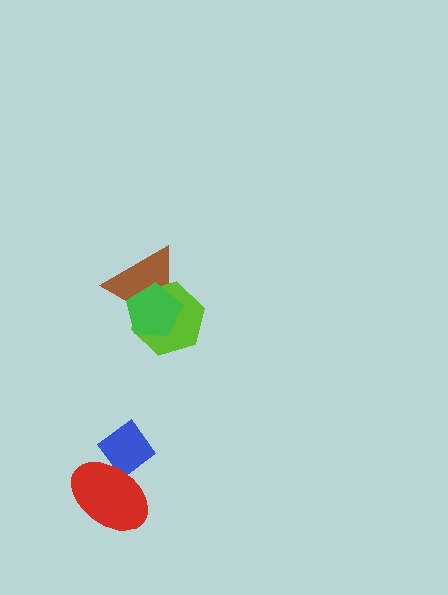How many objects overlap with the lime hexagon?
2 objects overlap with the lime hexagon.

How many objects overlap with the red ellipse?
1 object overlaps with the red ellipse.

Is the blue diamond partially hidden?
Yes, it is partially covered by another shape.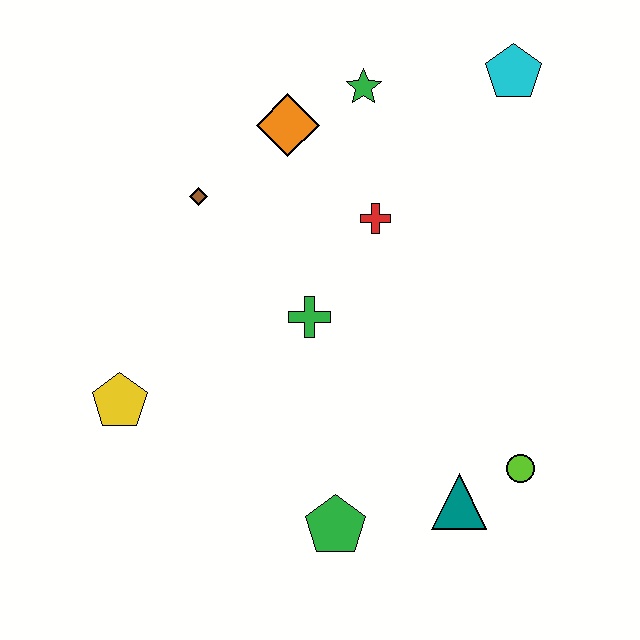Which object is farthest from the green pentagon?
The cyan pentagon is farthest from the green pentagon.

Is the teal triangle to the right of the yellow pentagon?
Yes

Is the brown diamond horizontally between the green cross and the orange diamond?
No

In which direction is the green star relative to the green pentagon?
The green star is above the green pentagon.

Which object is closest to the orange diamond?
The green star is closest to the orange diamond.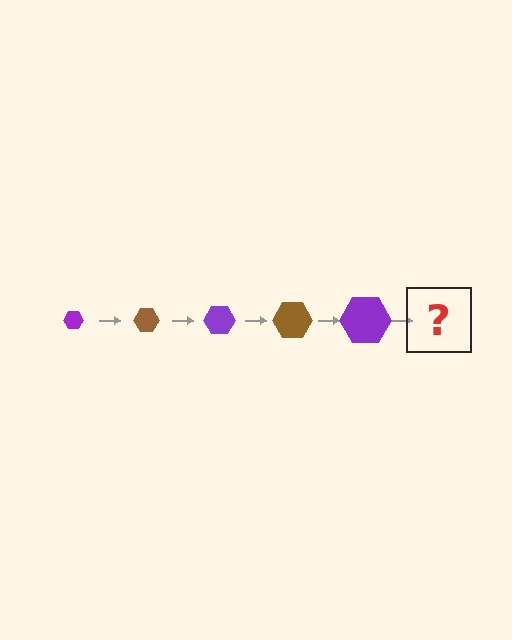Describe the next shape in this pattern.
It should be a brown hexagon, larger than the previous one.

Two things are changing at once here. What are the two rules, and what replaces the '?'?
The two rules are that the hexagon grows larger each step and the color cycles through purple and brown. The '?' should be a brown hexagon, larger than the previous one.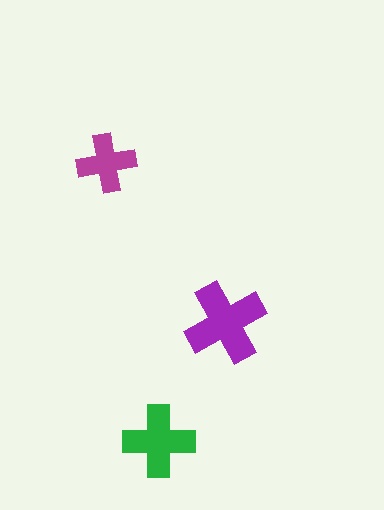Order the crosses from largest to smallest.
the purple one, the green one, the magenta one.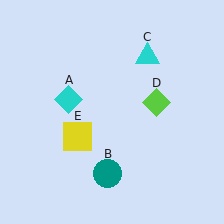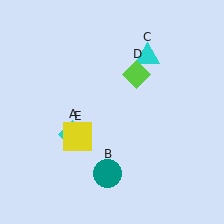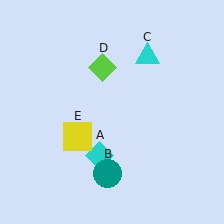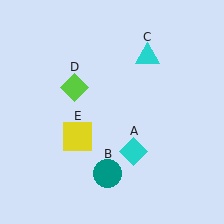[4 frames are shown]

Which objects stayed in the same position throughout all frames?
Teal circle (object B) and cyan triangle (object C) and yellow square (object E) remained stationary.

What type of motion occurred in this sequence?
The cyan diamond (object A), lime diamond (object D) rotated counterclockwise around the center of the scene.